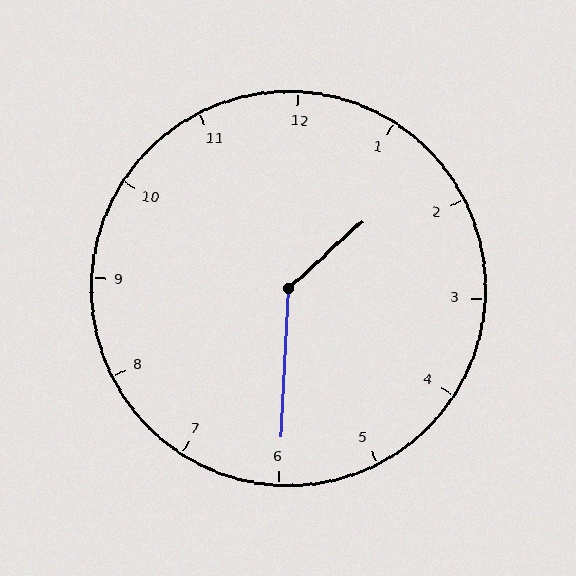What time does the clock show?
1:30.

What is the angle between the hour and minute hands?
Approximately 135 degrees.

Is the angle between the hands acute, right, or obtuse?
It is obtuse.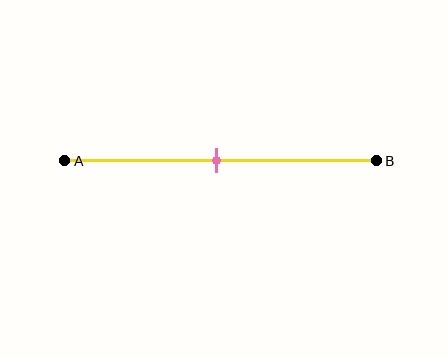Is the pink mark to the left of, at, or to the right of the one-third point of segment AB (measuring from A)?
The pink mark is to the right of the one-third point of segment AB.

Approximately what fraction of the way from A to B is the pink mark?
The pink mark is approximately 50% of the way from A to B.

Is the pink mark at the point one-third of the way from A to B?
No, the mark is at about 50% from A, not at the 33% one-third point.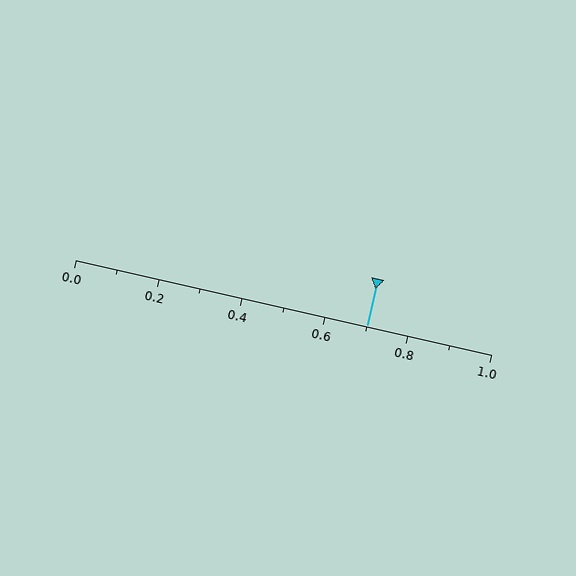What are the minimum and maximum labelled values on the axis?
The axis runs from 0.0 to 1.0.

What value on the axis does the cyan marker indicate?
The marker indicates approximately 0.7.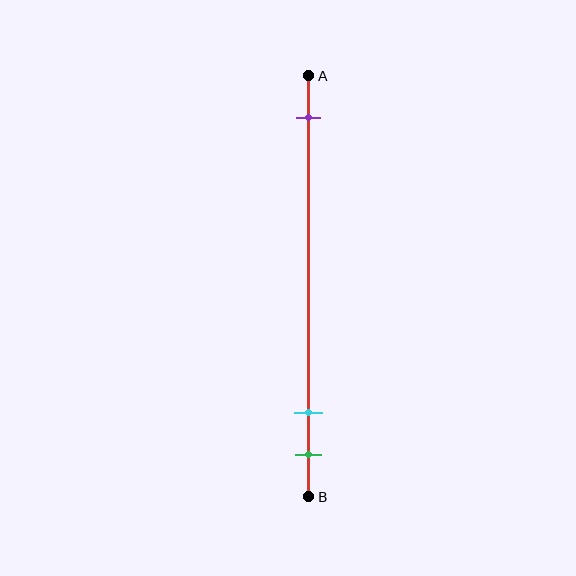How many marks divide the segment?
There are 3 marks dividing the segment.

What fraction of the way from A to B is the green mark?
The green mark is approximately 90% (0.9) of the way from A to B.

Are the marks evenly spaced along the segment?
No, the marks are not evenly spaced.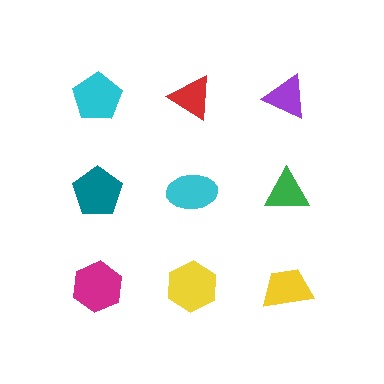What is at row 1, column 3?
A purple triangle.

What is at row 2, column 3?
A green triangle.